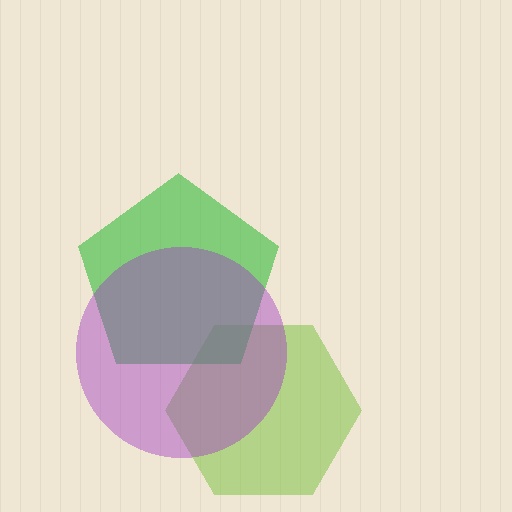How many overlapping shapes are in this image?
There are 3 overlapping shapes in the image.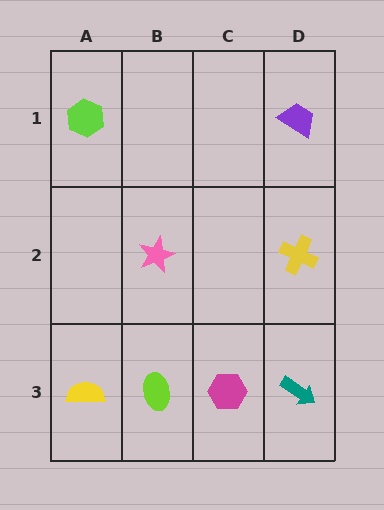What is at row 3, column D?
A teal arrow.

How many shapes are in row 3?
4 shapes.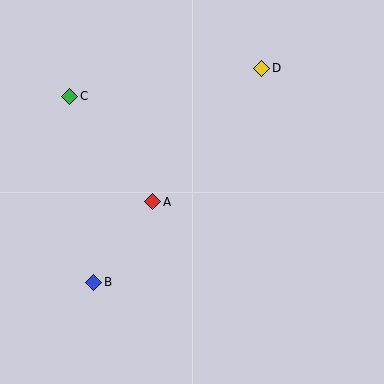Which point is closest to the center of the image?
Point A at (153, 202) is closest to the center.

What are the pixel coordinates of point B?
Point B is at (94, 282).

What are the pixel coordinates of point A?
Point A is at (153, 202).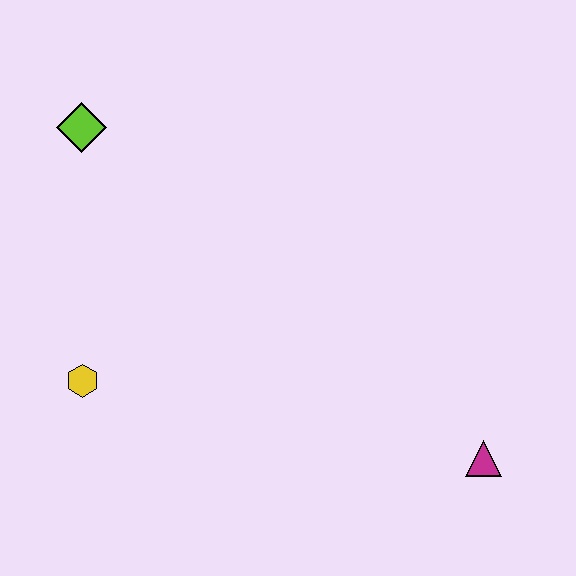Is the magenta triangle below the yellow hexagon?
Yes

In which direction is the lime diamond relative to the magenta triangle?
The lime diamond is to the left of the magenta triangle.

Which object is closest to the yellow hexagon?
The lime diamond is closest to the yellow hexagon.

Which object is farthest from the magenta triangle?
The lime diamond is farthest from the magenta triangle.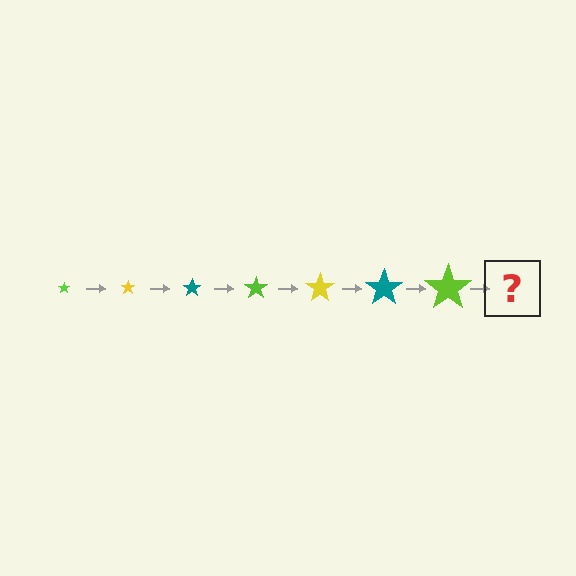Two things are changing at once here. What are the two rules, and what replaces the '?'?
The two rules are that the star grows larger each step and the color cycles through lime, yellow, and teal. The '?' should be a yellow star, larger than the previous one.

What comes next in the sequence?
The next element should be a yellow star, larger than the previous one.